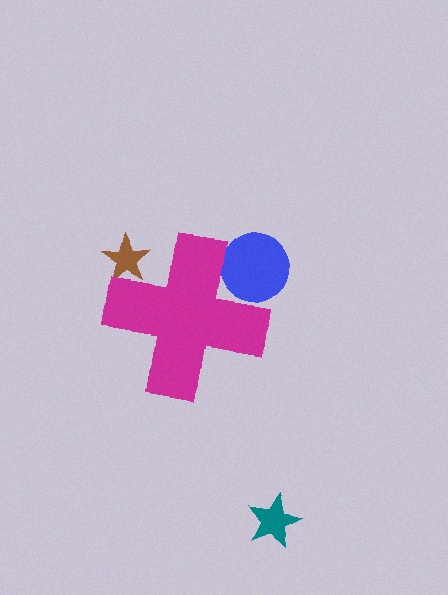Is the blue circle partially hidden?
Yes, the blue circle is partially hidden behind the magenta cross.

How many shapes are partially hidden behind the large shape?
2 shapes are partially hidden.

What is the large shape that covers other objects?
A magenta cross.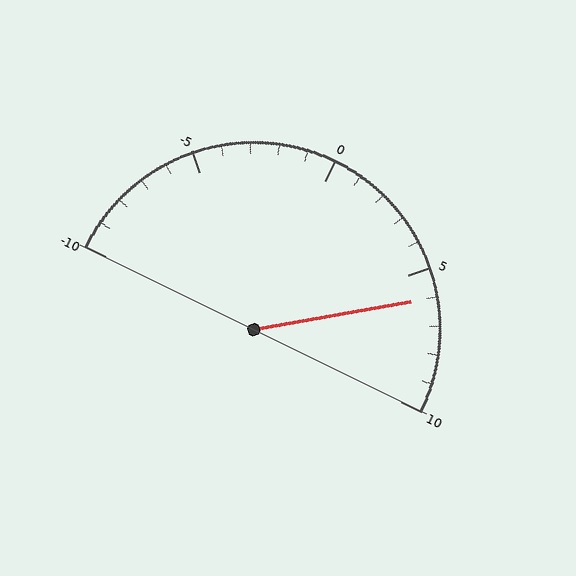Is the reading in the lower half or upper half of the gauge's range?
The reading is in the upper half of the range (-10 to 10).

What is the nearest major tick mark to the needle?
The nearest major tick mark is 5.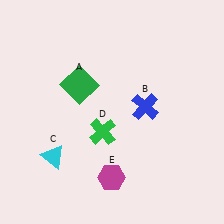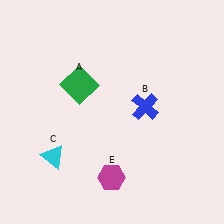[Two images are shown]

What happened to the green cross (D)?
The green cross (D) was removed in Image 2. It was in the bottom-left area of Image 1.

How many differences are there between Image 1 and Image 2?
There is 1 difference between the two images.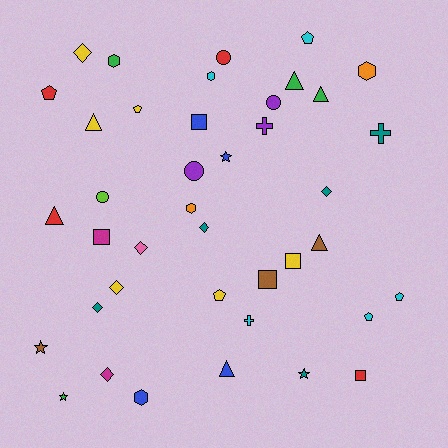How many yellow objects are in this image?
There are 6 yellow objects.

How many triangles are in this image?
There are 6 triangles.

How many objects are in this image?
There are 40 objects.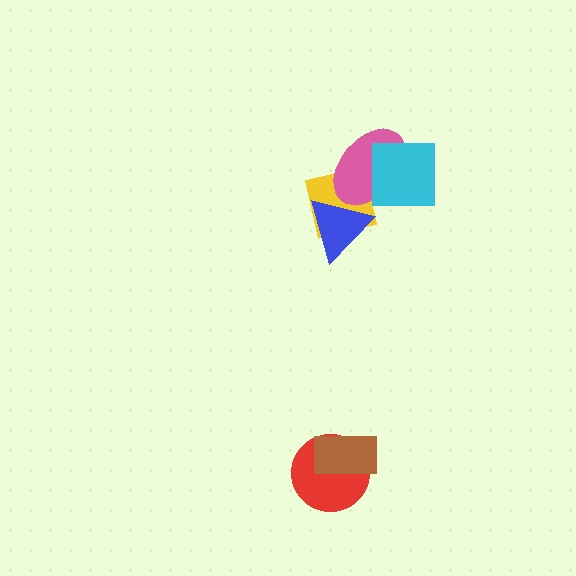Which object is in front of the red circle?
The brown rectangle is in front of the red circle.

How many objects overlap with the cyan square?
1 object overlaps with the cyan square.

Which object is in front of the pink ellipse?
The cyan square is in front of the pink ellipse.